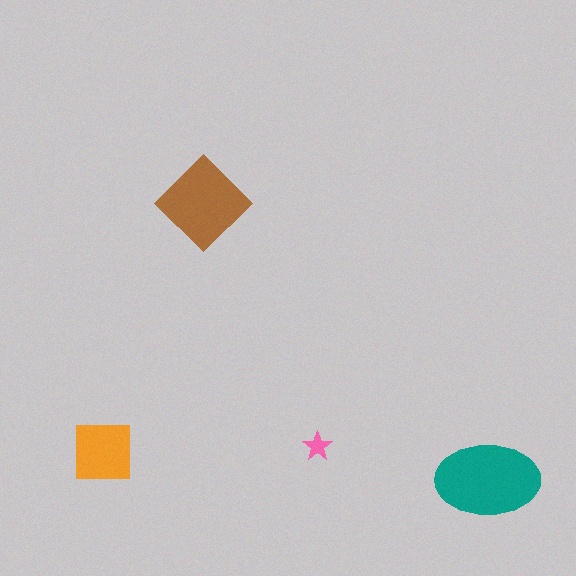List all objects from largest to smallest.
The teal ellipse, the brown diamond, the orange square, the pink star.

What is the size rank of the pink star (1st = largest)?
4th.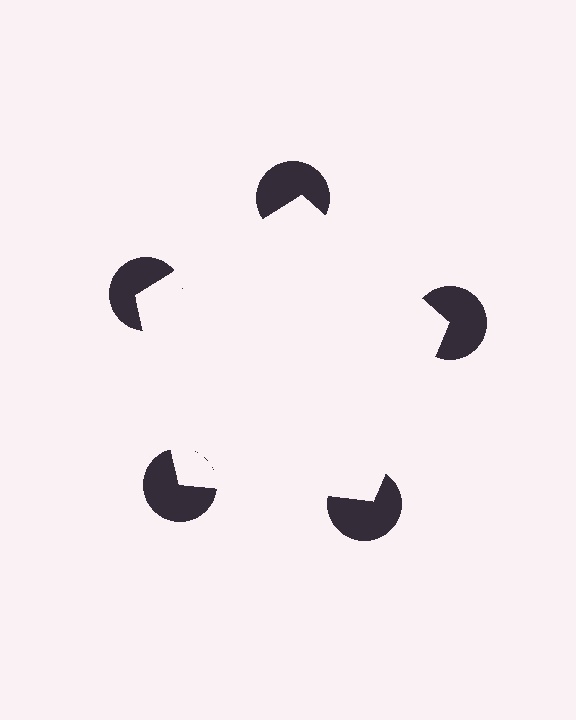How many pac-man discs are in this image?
There are 5 — one at each vertex of the illusory pentagon.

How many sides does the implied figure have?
5 sides.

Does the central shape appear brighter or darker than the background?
It typically appears slightly brighter than the background, even though no actual brightness change is drawn.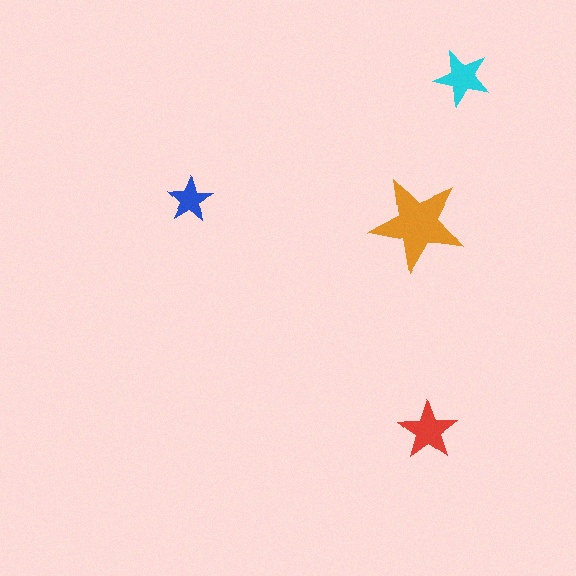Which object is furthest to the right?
The cyan star is rightmost.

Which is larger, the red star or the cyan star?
The red one.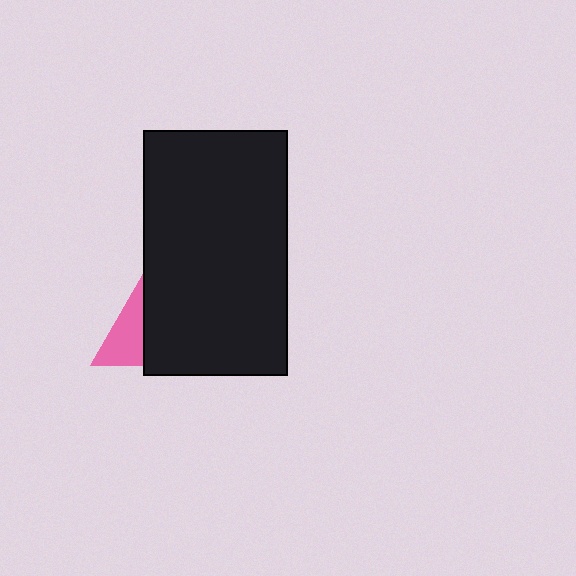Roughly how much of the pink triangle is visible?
A small part of it is visible (roughly 31%).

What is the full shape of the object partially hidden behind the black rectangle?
The partially hidden object is a pink triangle.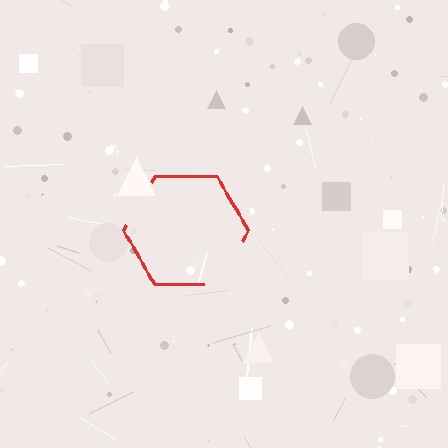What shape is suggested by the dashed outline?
The dashed outline suggests a hexagon.